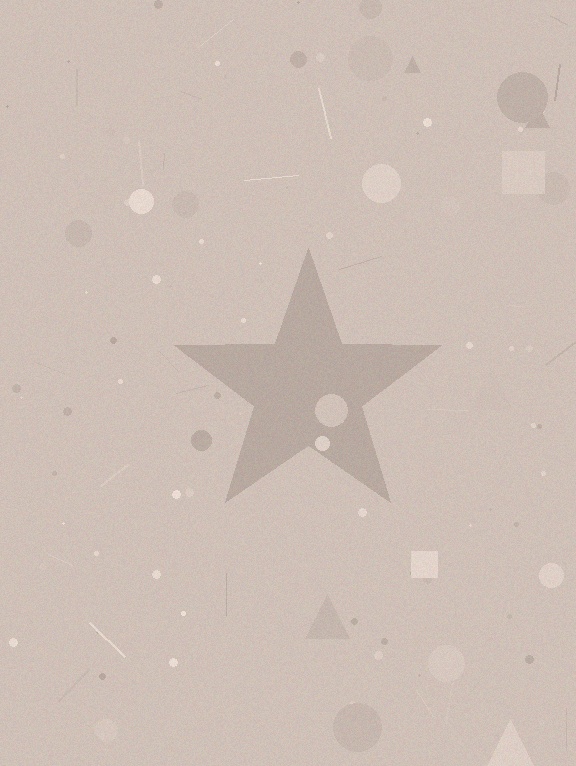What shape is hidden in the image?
A star is hidden in the image.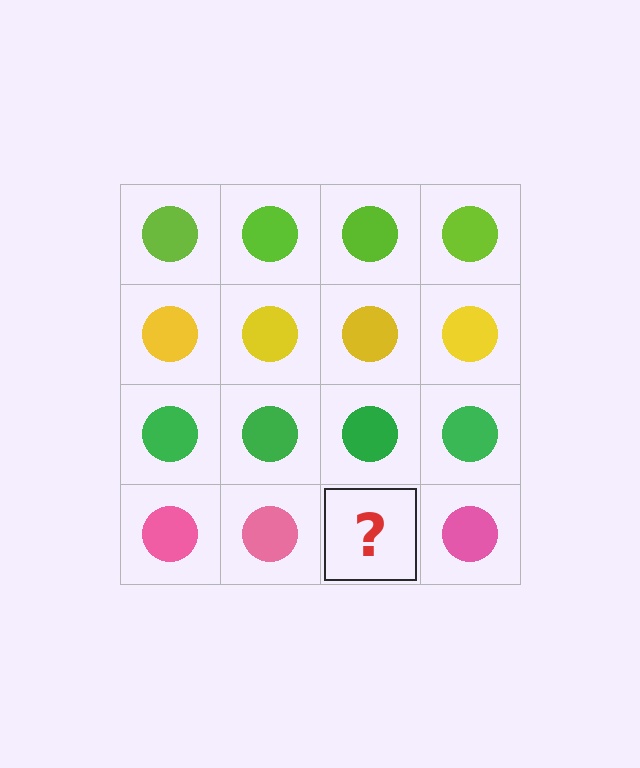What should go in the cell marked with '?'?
The missing cell should contain a pink circle.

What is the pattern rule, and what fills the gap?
The rule is that each row has a consistent color. The gap should be filled with a pink circle.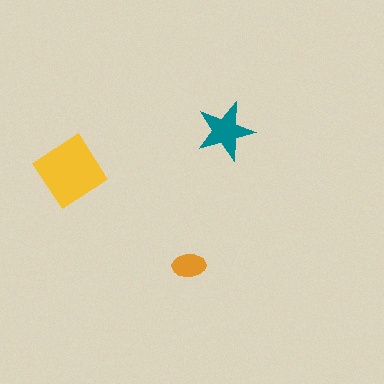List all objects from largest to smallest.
The yellow diamond, the teal star, the orange ellipse.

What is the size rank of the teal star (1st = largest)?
2nd.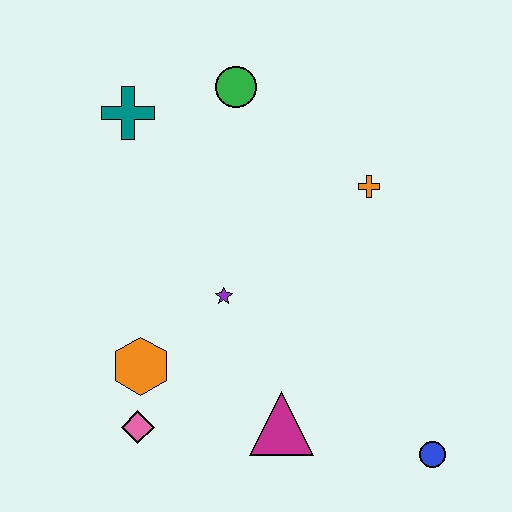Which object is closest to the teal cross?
The green circle is closest to the teal cross.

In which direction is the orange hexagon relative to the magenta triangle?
The orange hexagon is to the left of the magenta triangle.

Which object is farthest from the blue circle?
The teal cross is farthest from the blue circle.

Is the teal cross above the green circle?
No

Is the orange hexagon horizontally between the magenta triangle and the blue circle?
No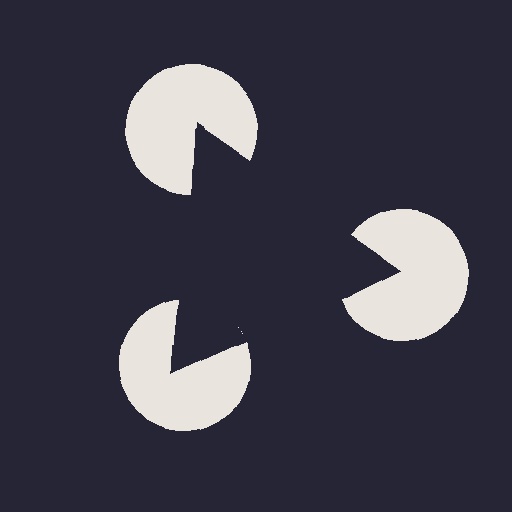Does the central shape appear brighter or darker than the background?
It typically appears slightly darker than the background, even though no actual brightness change is drawn.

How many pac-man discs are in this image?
There are 3 — one at each vertex of the illusory triangle.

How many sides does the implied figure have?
3 sides.